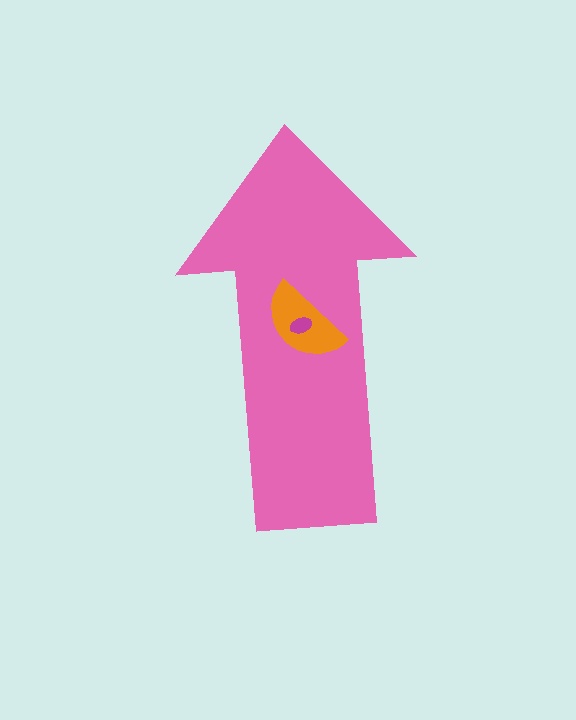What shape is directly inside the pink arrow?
The orange semicircle.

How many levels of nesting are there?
3.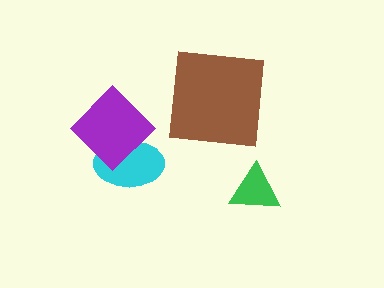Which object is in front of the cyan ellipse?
The purple diamond is in front of the cyan ellipse.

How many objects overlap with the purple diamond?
1 object overlaps with the purple diamond.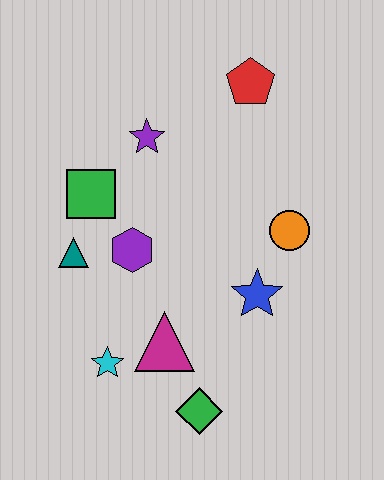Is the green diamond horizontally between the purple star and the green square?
No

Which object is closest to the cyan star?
The magenta triangle is closest to the cyan star.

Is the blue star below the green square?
Yes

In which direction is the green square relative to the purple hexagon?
The green square is above the purple hexagon.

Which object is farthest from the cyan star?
The red pentagon is farthest from the cyan star.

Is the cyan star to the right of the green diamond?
No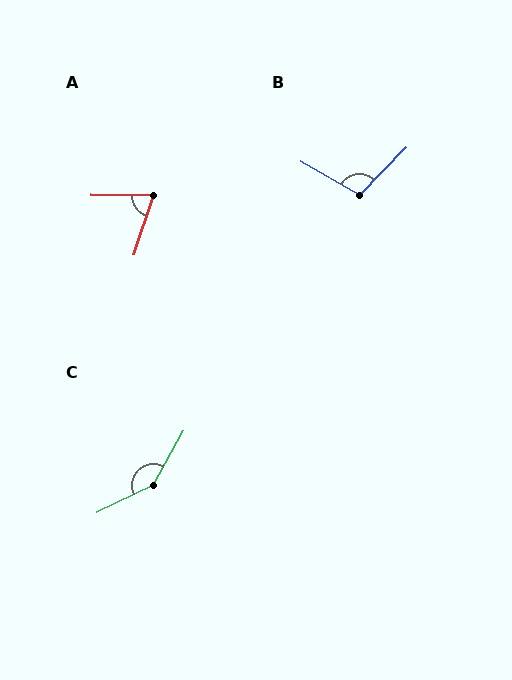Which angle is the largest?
C, at approximately 145 degrees.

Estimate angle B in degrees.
Approximately 104 degrees.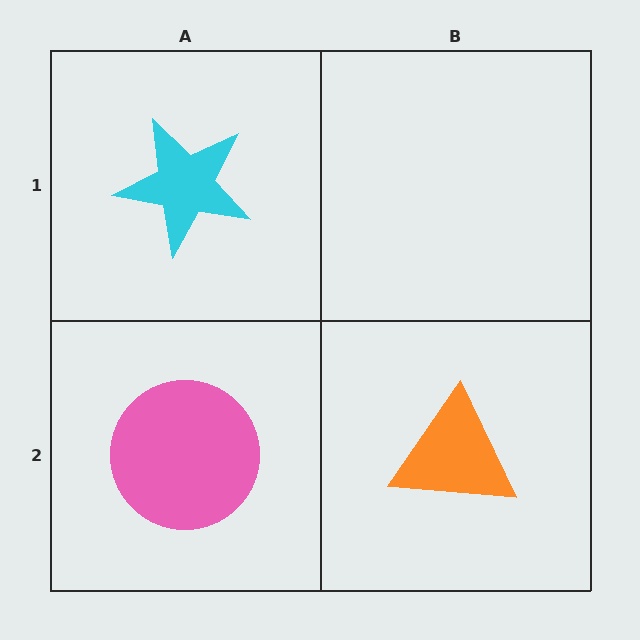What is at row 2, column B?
An orange triangle.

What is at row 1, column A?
A cyan star.